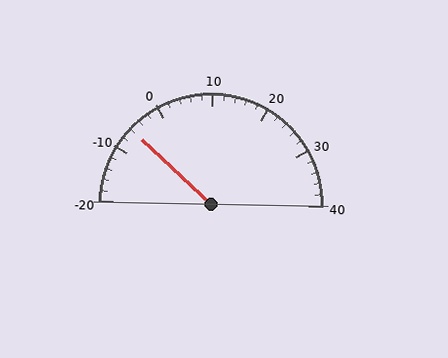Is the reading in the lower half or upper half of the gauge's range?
The reading is in the lower half of the range (-20 to 40).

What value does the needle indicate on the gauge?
The needle indicates approximately -6.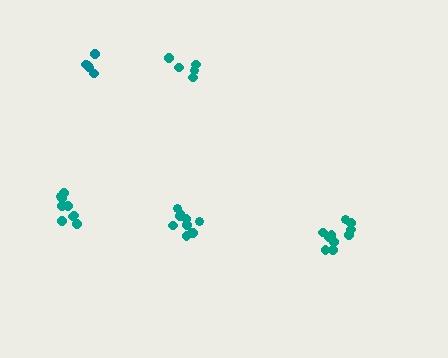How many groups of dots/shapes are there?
There are 5 groups.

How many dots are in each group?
Group 1: 5 dots, Group 2: 10 dots, Group 3: 5 dots, Group 4: 10 dots, Group 5: 9 dots (39 total).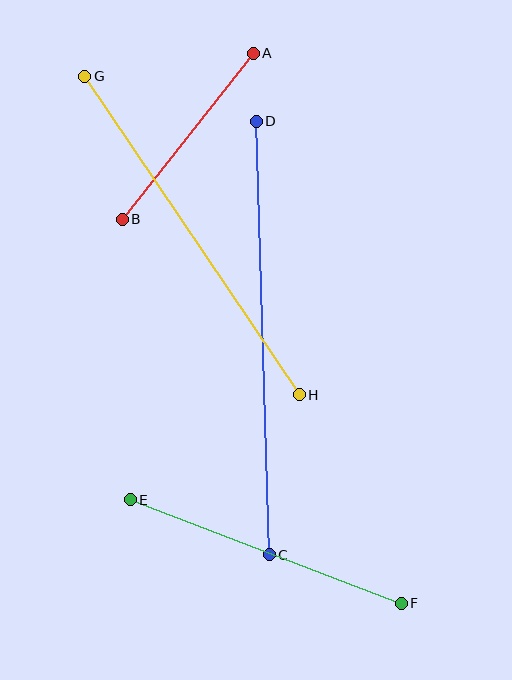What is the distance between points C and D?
The distance is approximately 433 pixels.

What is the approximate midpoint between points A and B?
The midpoint is at approximately (188, 136) pixels.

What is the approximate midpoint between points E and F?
The midpoint is at approximately (266, 551) pixels.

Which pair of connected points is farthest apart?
Points C and D are farthest apart.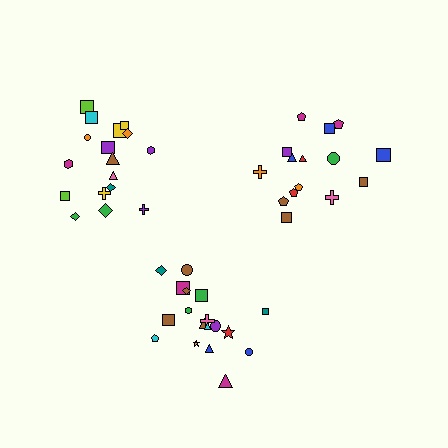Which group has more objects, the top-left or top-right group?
The top-left group.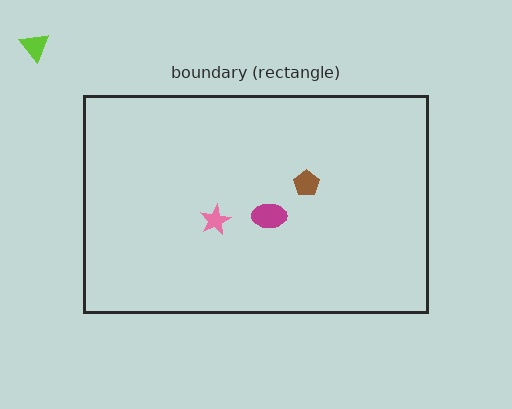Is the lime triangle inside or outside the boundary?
Outside.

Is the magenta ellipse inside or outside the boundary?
Inside.